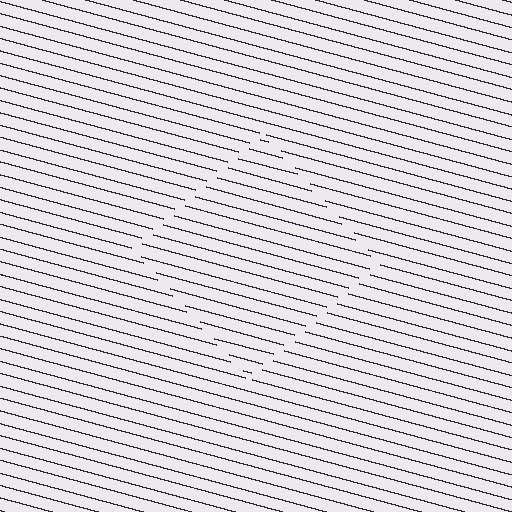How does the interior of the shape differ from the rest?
The interior of the shape contains the same grating, shifted by half a period — the contour is defined by the phase discontinuity where line-ends from the inner and outer gratings abut.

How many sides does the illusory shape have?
4 sides — the line-ends trace a square.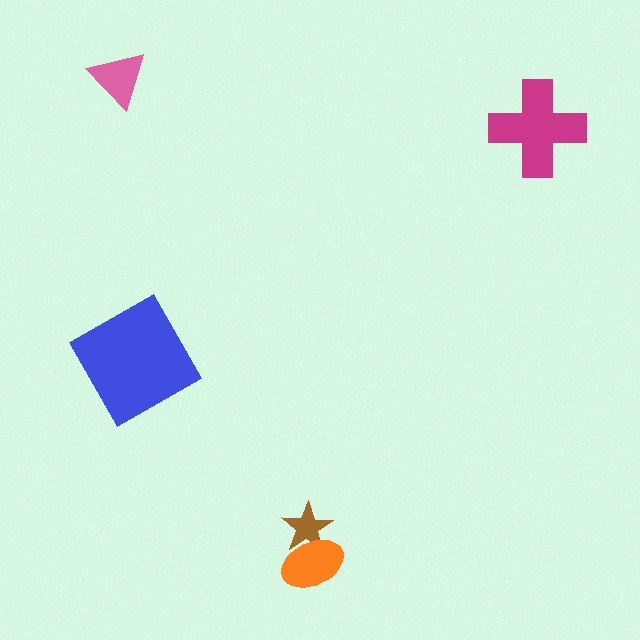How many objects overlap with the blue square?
0 objects overlap with the blue square.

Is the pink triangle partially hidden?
No, no other shape covers it.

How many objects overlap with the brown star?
1 object overlaps with the brown star.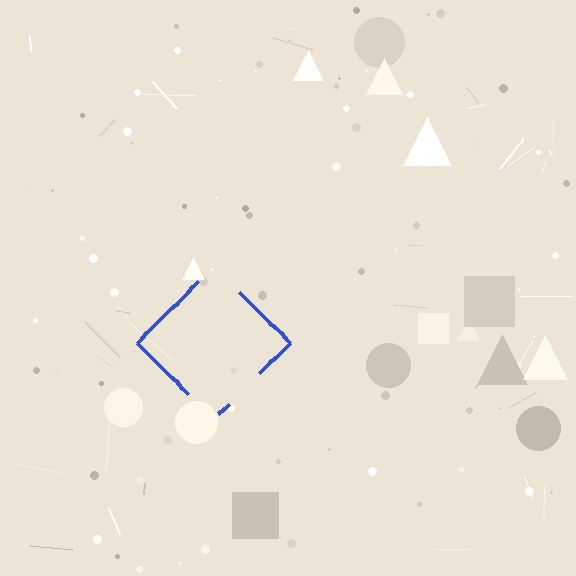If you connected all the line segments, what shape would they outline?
They would outline a diamond.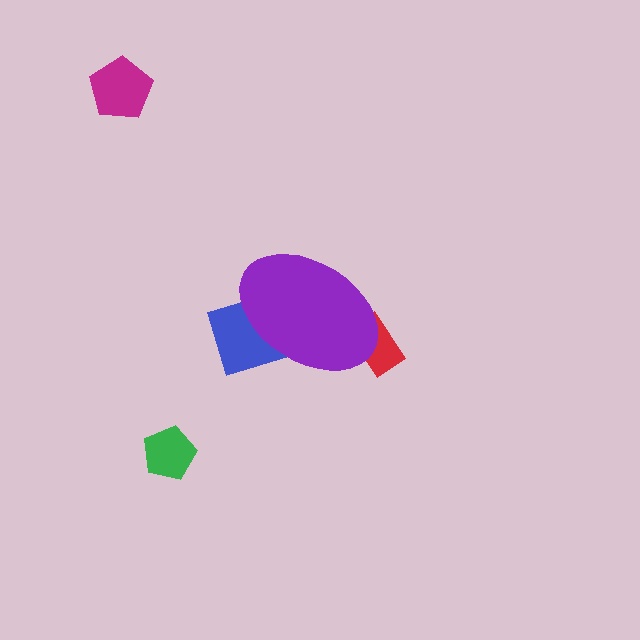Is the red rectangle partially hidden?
Yes, the red rectangle is partially hidden behind the purple ellipse.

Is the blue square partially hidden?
Yes, the blue square is partially hidden behind the purple ellipse.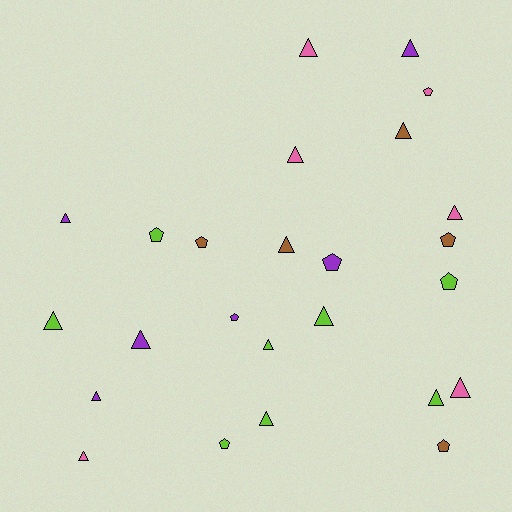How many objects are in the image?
There are 25 objects.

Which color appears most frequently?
Lime, with 8 objects.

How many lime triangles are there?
There are 5 lime triangles.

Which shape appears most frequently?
Triangle, with 16 objects.